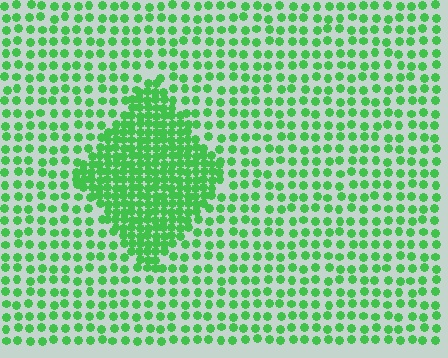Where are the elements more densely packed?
The elements are more densely packed inside the diamond boundary.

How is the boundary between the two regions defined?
The boundary is defined by a change in element density (approximately 2.2x ratio). All elements are the same color, size, and shape.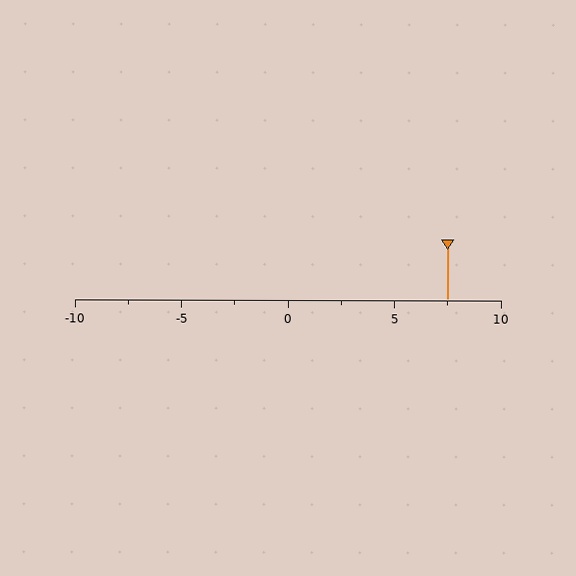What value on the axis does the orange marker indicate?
The marker indicates approximately 7.5.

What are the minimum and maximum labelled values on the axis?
The axis runs from -10 to 10.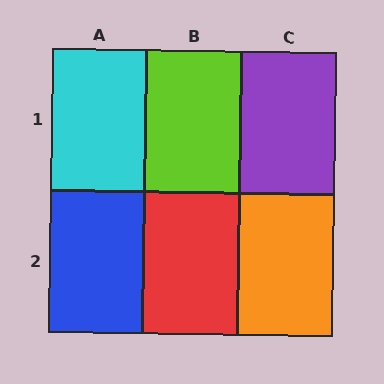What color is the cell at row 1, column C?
Purple.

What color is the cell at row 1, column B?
Lime.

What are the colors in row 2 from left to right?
Blue, red, orange.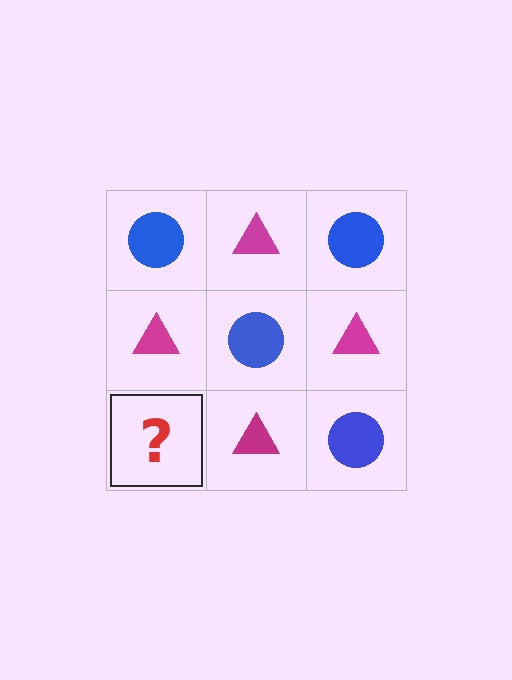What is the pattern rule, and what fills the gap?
The rule is that it alternates blue circle and magenta triangle in a checkerboard pattern. The gap should be filled with a blue circle.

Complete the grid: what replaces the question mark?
The question mark should be replaced with a blue circle.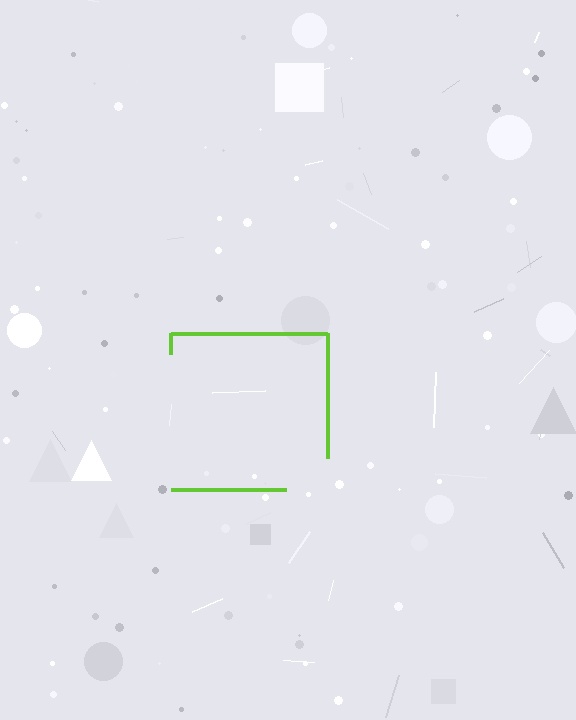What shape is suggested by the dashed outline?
The dashed outline suggests a square.